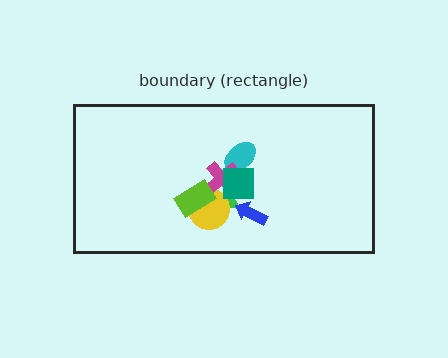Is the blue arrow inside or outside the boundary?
Inside.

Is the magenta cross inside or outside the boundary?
Inside.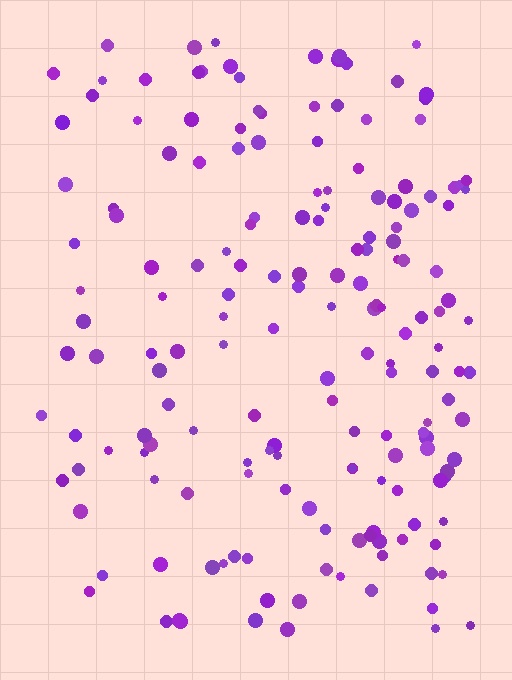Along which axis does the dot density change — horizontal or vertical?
Horizontal.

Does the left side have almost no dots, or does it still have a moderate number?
Still a moderate number, just noticeably fewer than the right.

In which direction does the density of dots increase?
From left to right, with the right side densest.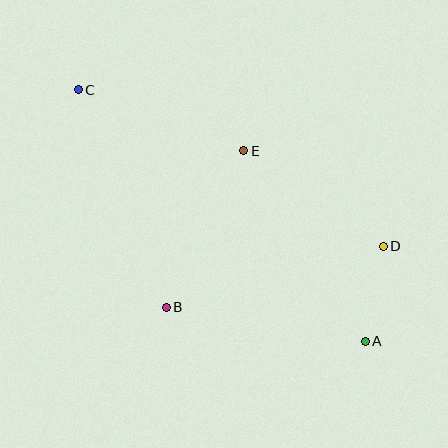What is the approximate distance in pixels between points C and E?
The distance between C and E is approximately 176 pixels.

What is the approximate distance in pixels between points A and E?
The distance between A and E is approximately 226 pixels.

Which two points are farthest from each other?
Points A and C are farthest from each other.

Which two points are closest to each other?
Points A and D are closest to each other.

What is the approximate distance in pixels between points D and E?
The distance between D and E is approximately 169 pixels.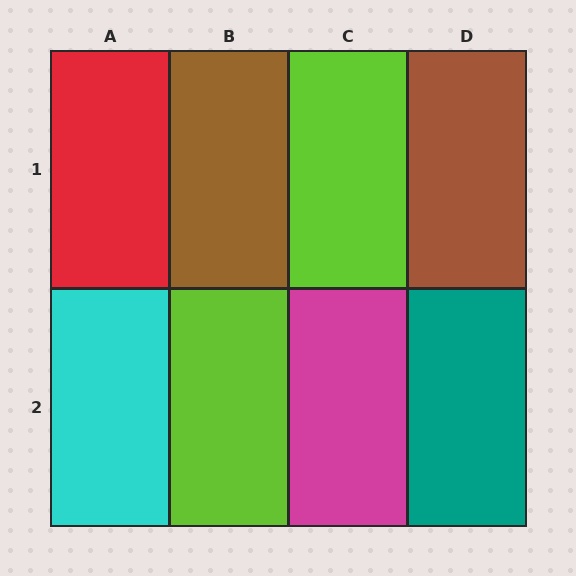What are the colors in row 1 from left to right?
Red, brown, lime, brown.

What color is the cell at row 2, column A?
Cyan.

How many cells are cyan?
1 cell is cyan.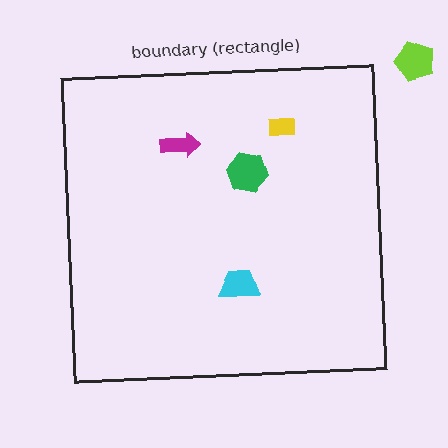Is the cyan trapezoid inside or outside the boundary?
Inside.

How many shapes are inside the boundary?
4 inside, 1 outside.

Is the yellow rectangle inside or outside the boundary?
Inside.